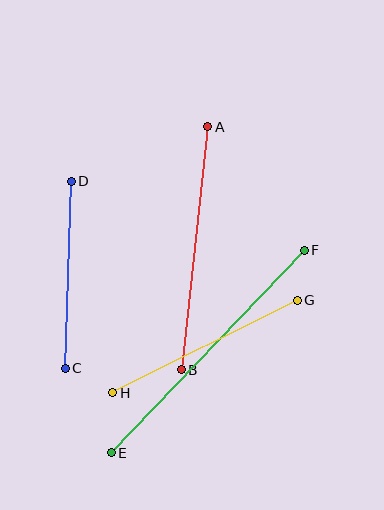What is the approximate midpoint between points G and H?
The midpoint is at approximately (205, 346) pixels.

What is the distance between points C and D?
The distance is approximately 187 pixels.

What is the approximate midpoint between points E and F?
The midpoint is at approximately (208, 351) pixels.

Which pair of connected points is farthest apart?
Points E and F are farthest apart.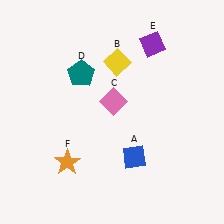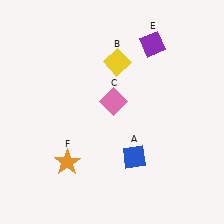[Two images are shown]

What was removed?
The teal pentagon (D) was removed in Image 2.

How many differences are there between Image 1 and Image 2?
There is 1 difference between the two images.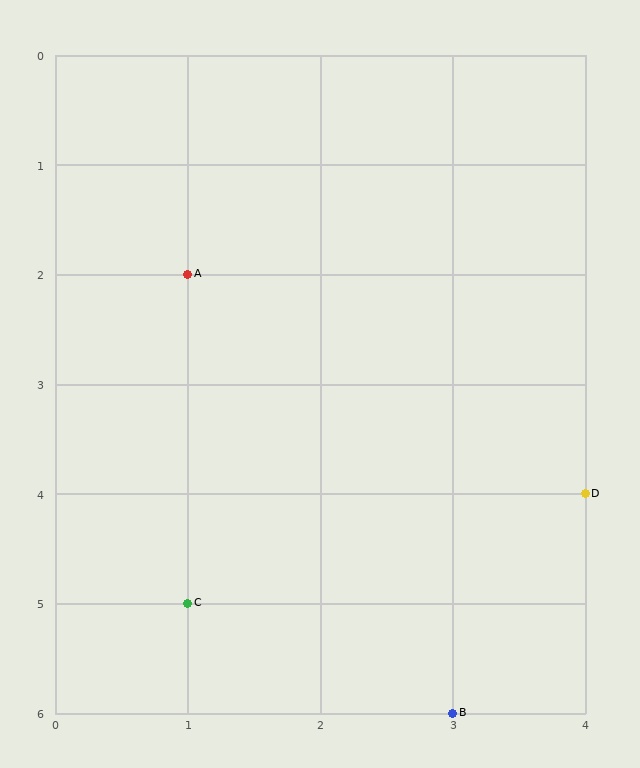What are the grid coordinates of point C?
Point C is at grid coordinates (1, 5).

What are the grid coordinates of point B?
Point B is at grid coordinates (3, 6).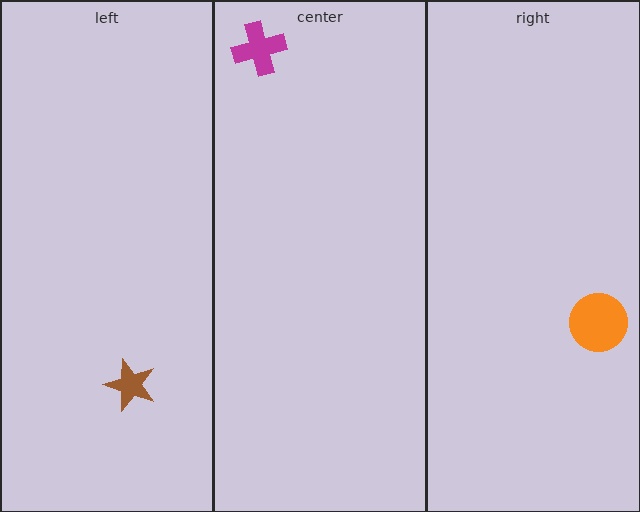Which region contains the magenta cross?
The center region.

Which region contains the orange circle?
The right region.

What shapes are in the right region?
The orange circle.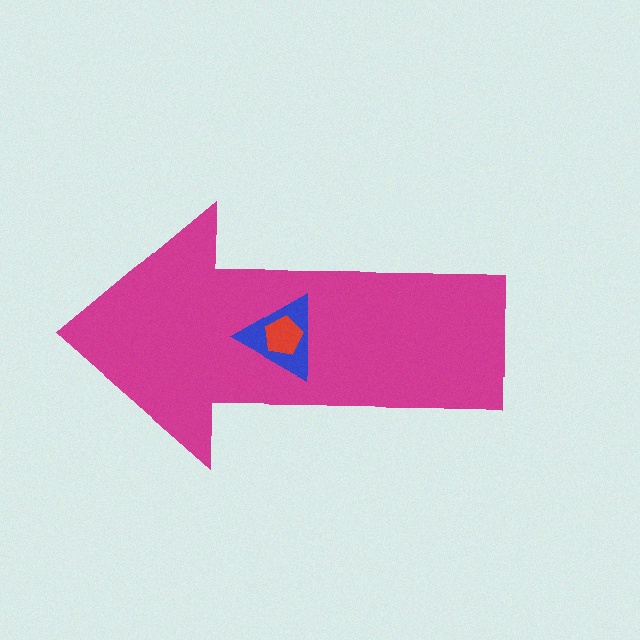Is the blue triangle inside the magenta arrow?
Yes.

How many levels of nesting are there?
3.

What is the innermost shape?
The red pentagon.